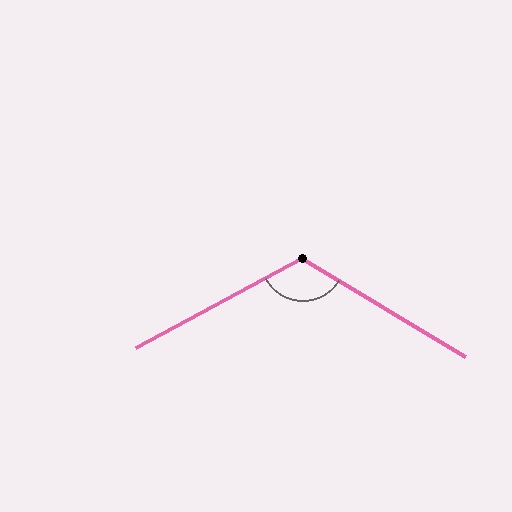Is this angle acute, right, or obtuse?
It is obtuse.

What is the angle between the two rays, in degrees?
Approximately 121 degrees.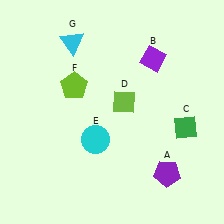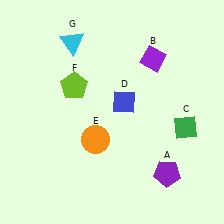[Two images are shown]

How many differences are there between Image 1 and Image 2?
There are 2 differences between the two images.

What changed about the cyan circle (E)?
In Image 1, E is cyan. In Image 2, it changed to orange.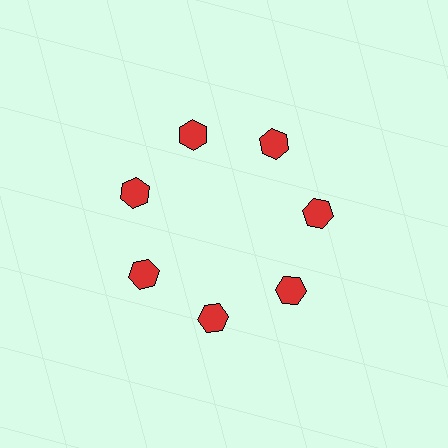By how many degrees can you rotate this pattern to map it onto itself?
The pattern maps onto itself every 51 degrees of rotation.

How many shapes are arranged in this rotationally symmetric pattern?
There are 7 shapes, arranged in 7 groups of 1.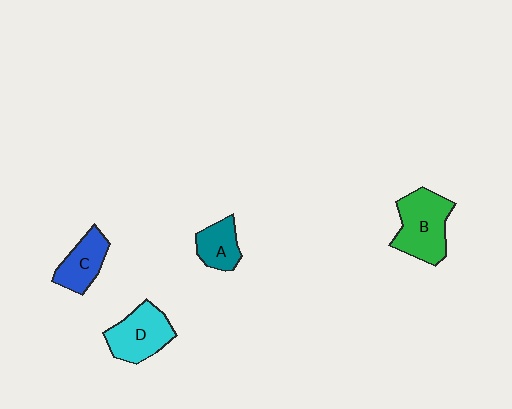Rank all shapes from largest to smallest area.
From largest to smallest: B (green), D (cyan), C (blue), A (teal).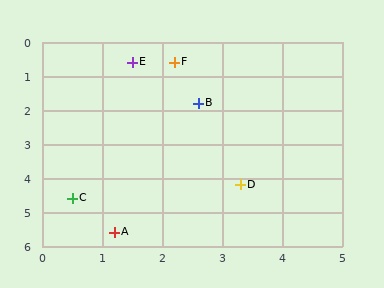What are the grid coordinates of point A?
Point A is at approximately (1.2, 5.6).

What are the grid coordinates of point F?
Point F is at approximately (2.2, 0.6).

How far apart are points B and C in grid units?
Points B and C are about 3.5 grid units apart.